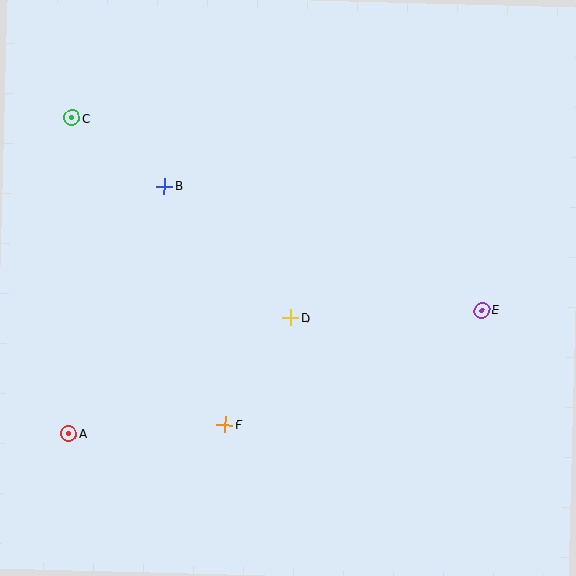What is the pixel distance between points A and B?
The distance between A and B is 265 pixels.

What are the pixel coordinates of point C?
Point C is at (72, 118).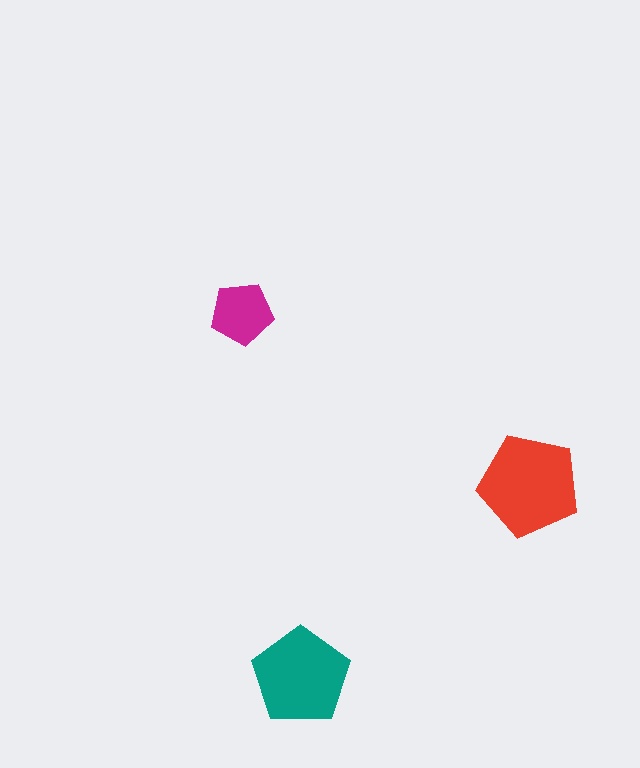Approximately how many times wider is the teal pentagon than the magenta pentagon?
About 1.5 times wider.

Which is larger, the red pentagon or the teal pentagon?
The red one.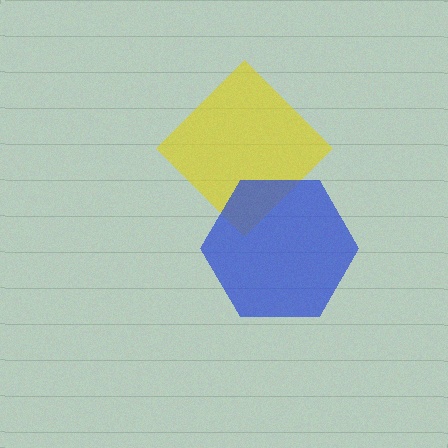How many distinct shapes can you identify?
There are 2 distinct shapes: a yellow diamond, a blue hexagon.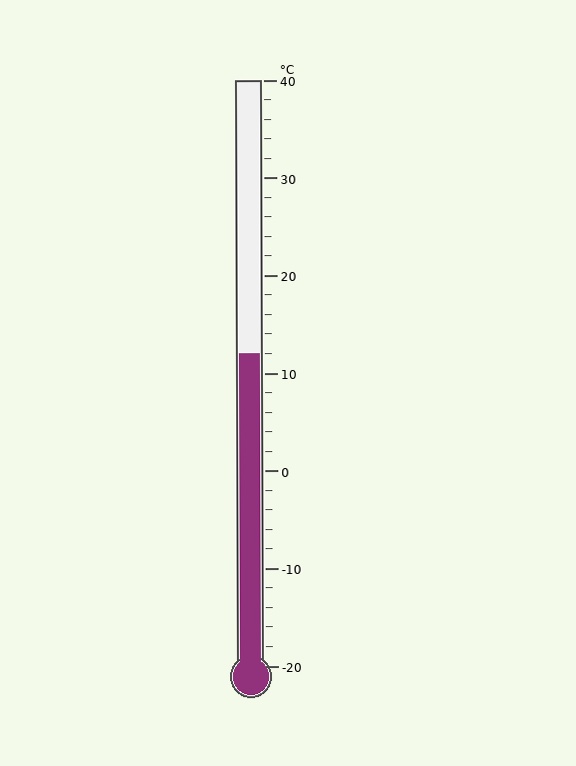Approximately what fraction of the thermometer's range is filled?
The thermometer is filled to approximately 55% of its range.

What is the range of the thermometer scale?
The thermometer scale ranges from -20°C to 40°C.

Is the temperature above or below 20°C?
The temperature is below 20°C.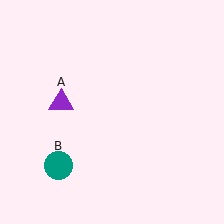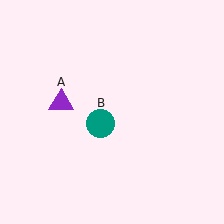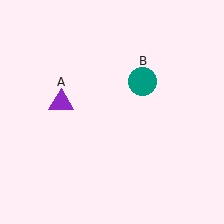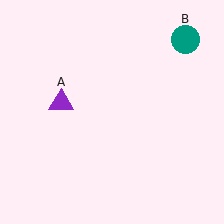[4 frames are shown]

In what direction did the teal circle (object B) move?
The teal circle (object B) moved up and to the right.